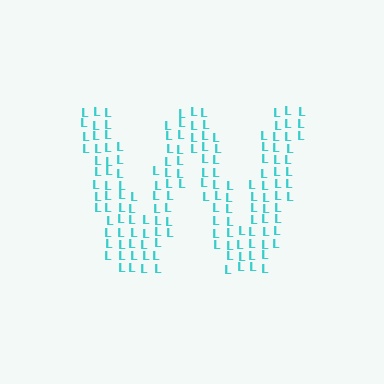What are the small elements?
The small elements are letter L's.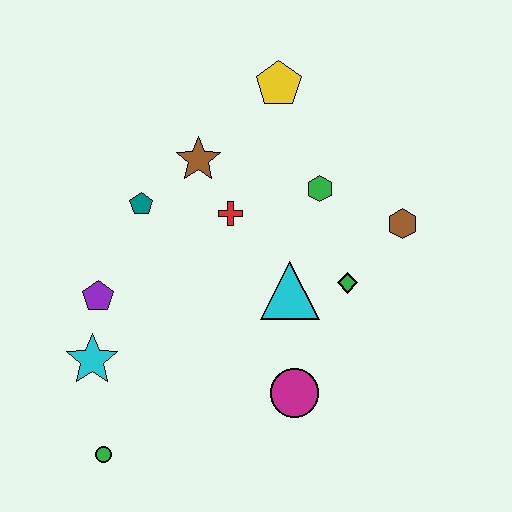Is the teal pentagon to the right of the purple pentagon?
Yes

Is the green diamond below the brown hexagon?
Yes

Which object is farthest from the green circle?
The yellow pentagon is farthest from the green circle.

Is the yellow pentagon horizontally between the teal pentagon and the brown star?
No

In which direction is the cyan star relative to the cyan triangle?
The cyan star is to the left of the cyan triangle.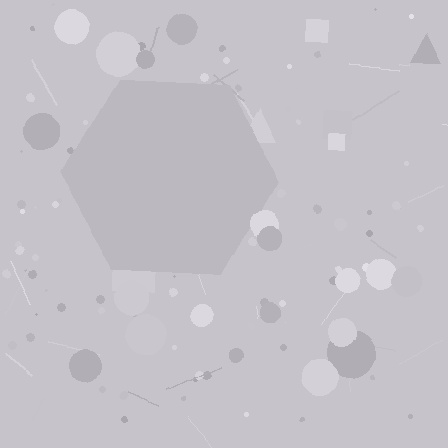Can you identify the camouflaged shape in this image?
The camouflaged shape is a hexagon.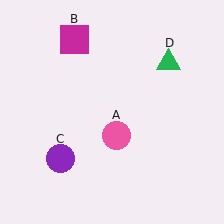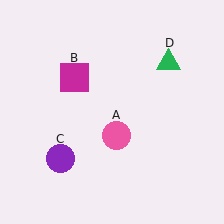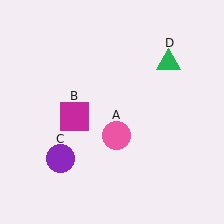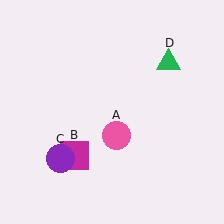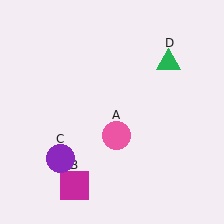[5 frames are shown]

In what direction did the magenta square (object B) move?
The magenta square (object B) moved down.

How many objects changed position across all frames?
1 object changed position: magenta square (object B).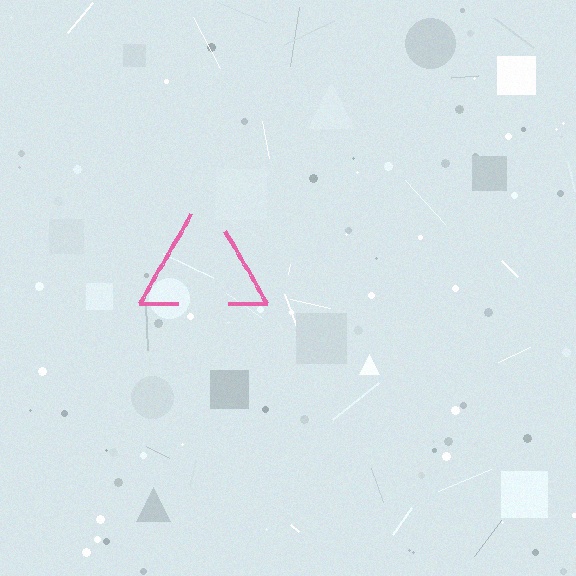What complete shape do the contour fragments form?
The contour fragments form a triangle.